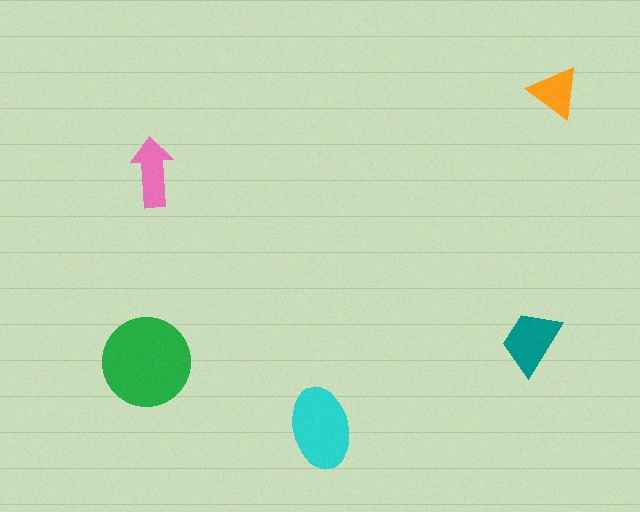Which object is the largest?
The green circle.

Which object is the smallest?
The orange triangle.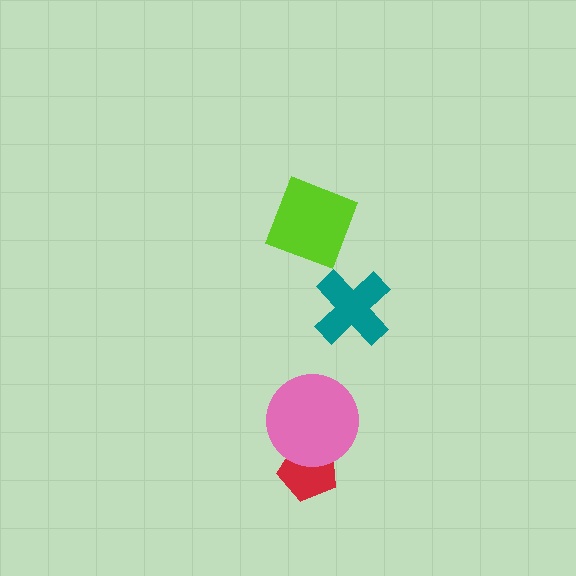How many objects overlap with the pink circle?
1 object overlaps with the pink circle.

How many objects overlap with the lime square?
0 objects overlap with the lime square.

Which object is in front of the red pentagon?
The pink circle is in front of the red pentagon.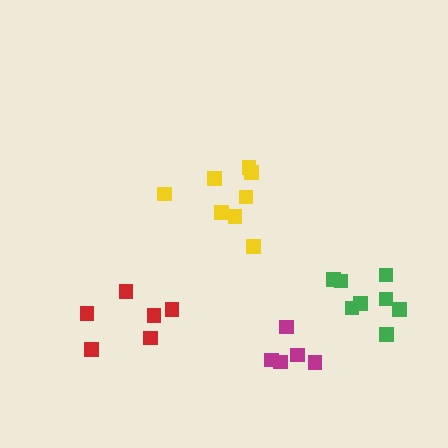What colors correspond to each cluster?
The clusters are colored: yellow, red, magenta, green.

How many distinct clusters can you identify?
There are 4 distinct clusters.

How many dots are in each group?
Group 1: 8 dots, Group 2: 6 dots, Group 3: 5 dots, Group 4: 8 dots (27 total).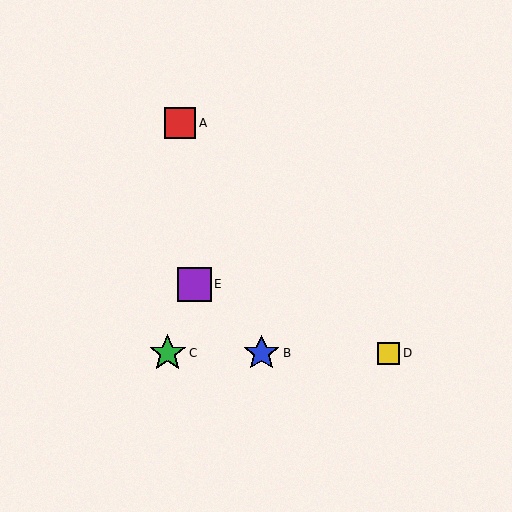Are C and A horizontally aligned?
No, C is at y≈353 and A is at y≈123.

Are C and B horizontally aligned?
Yes, both are at y≈353.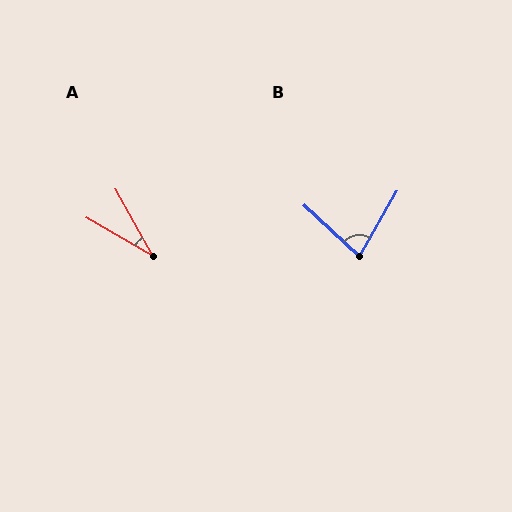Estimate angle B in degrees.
Approximately 78 degrees.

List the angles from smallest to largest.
A (31°), B (78°).